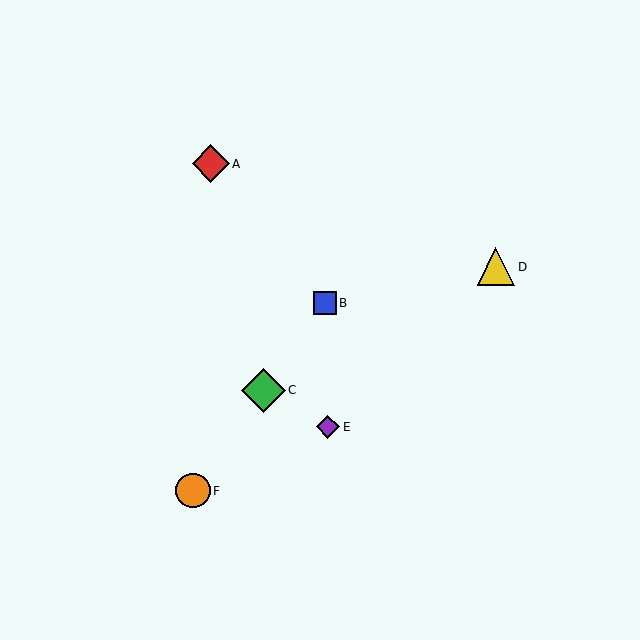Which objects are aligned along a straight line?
Objects B, C, F are aligned along a straight line.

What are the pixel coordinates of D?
Object D is at (496, 267).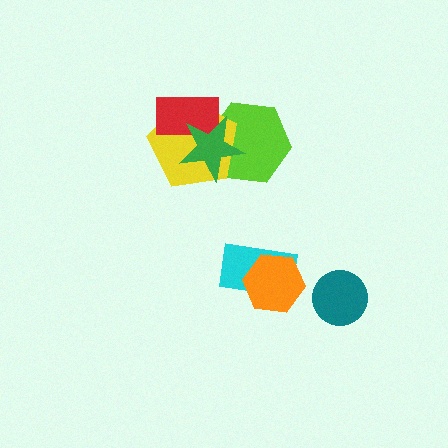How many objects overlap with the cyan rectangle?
1 object overlaps with the cyan rectangle.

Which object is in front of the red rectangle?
The green star is in front of the red rectangle.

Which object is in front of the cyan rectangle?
The orange hexagon is in front of the cyan rectangle.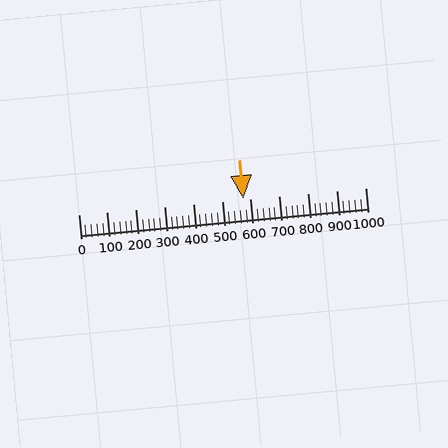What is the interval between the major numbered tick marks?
The major tick marks are spaced 100 units apart.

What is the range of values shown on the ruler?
The ruler shows values from 0 to 1000.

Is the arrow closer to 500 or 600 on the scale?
The arrow is closer to 600.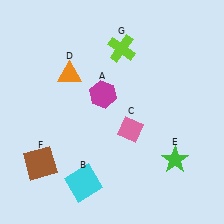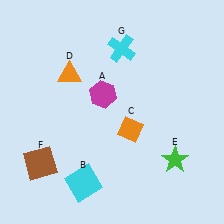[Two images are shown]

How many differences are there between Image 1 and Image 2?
There are 2 differences between the two images.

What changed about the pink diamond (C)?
In Image 1, C is pink. In Image 2, it changed to orange.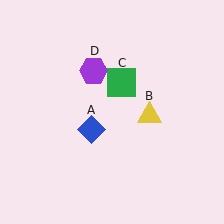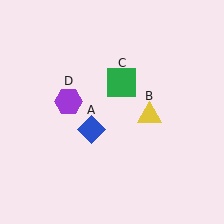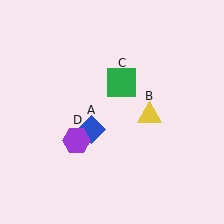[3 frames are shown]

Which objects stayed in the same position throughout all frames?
Blue diamond (object A) and yellow triangle (object B) and green square (object C) remained stationary.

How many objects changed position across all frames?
1 object changed position: purple hexagon (object D).